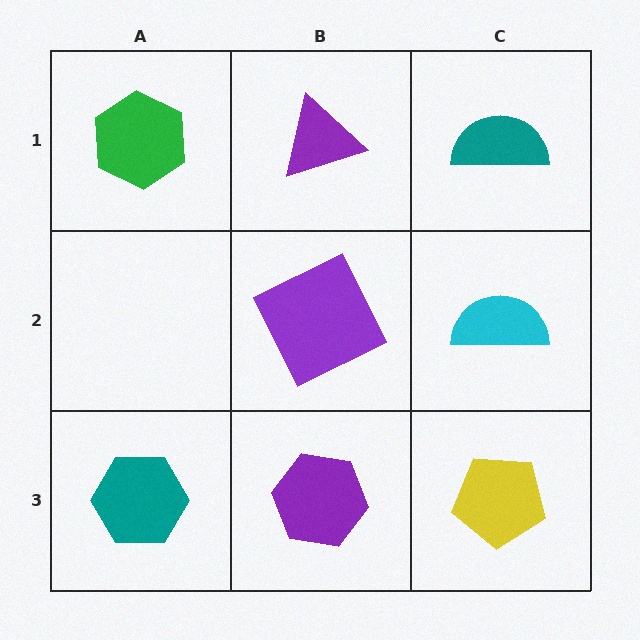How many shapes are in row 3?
3 shapes.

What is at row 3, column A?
A teal hexagon.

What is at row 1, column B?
A purple triangle.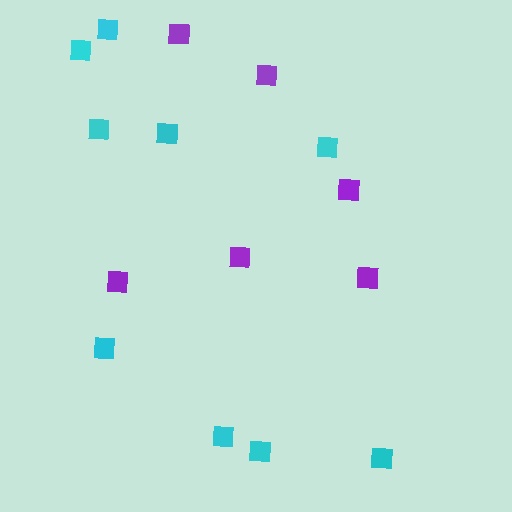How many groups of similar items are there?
There are 2 groups: one group of cyan squares (9) and one group of purple squares (6).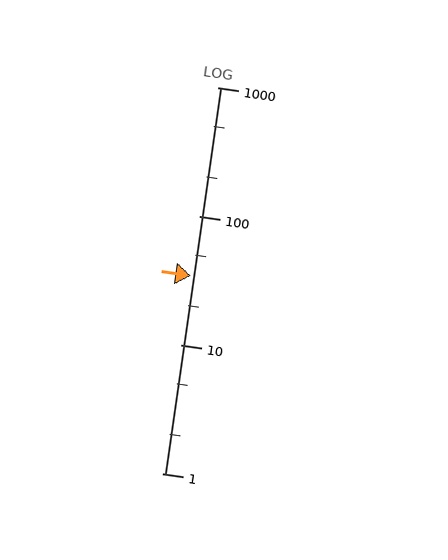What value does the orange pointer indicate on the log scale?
The pointer indicates approximately 34.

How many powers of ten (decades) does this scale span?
The scale spans 3 decades, from 1 to 1000.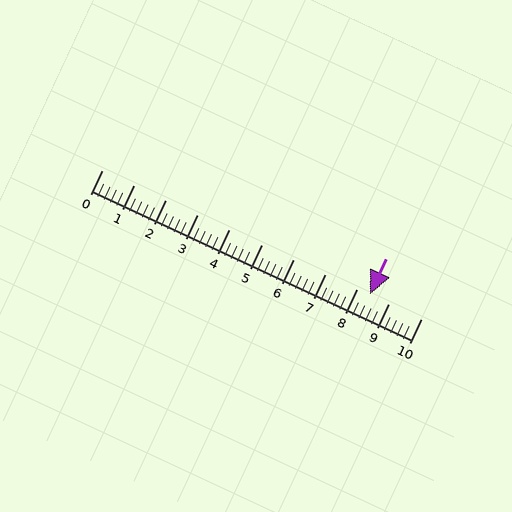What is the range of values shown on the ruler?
The ruler shows values from 0 to 10.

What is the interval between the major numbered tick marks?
The major tick marks are spaced 1 units apart.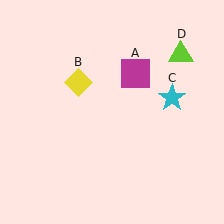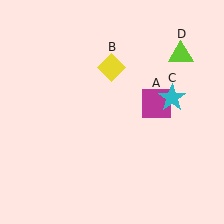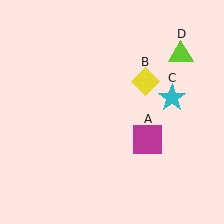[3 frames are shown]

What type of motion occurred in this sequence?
The magenta square (object A), yellow diamond (object B) rotated clockwise around the center of the scene.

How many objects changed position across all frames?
2 objects changed position: magenta square (object A), yellow diamond (object B).